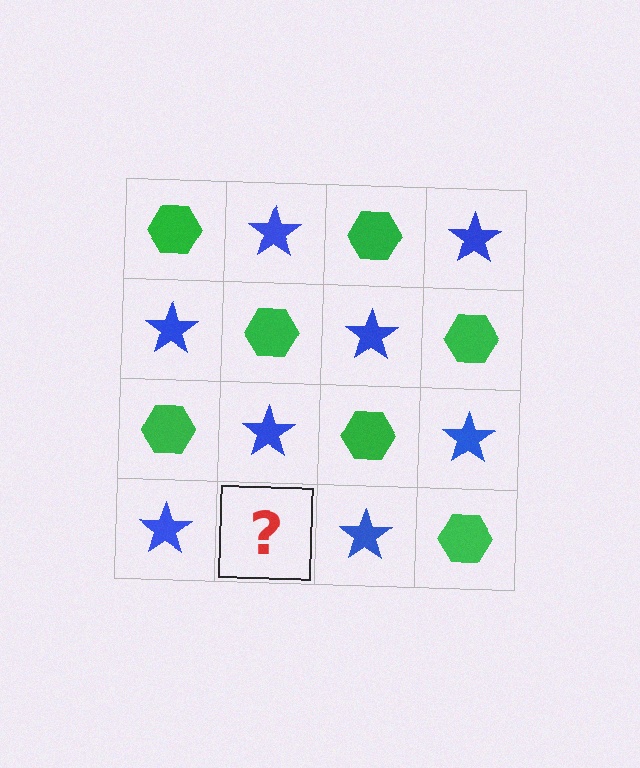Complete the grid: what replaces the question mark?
The question mark should be replaced with a green hexagon.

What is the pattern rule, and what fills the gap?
The rule is that it alternates green hexagon and blue star in a checkerboard pattern. The gap should be filled with a green hexagon.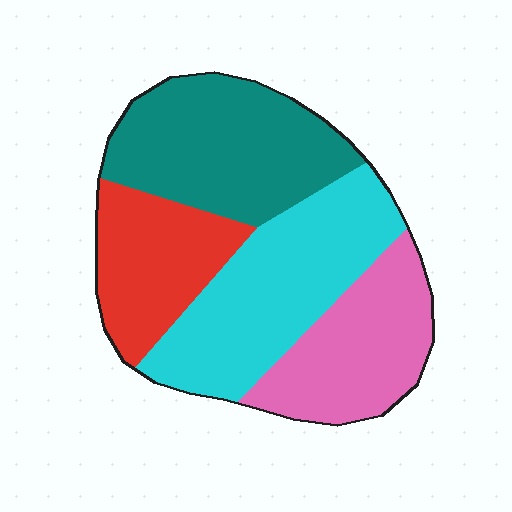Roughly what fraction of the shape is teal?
Teal covers roughly 30% of the shape.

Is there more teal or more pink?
Teal.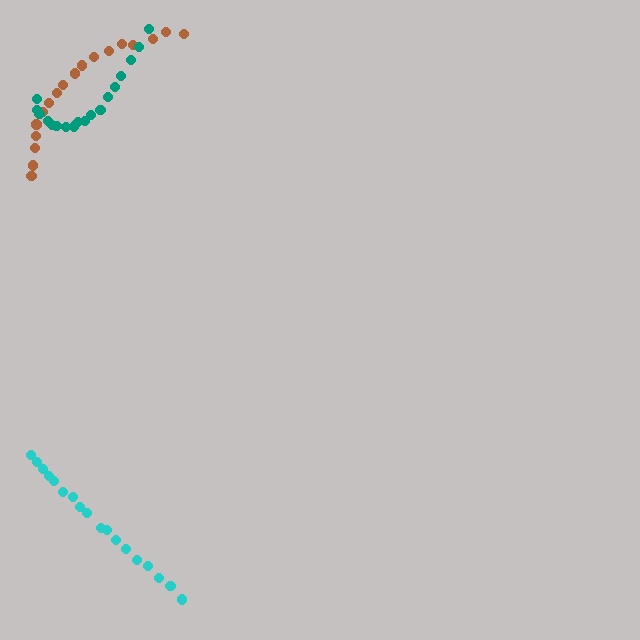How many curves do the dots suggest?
There are 3 distinct paths.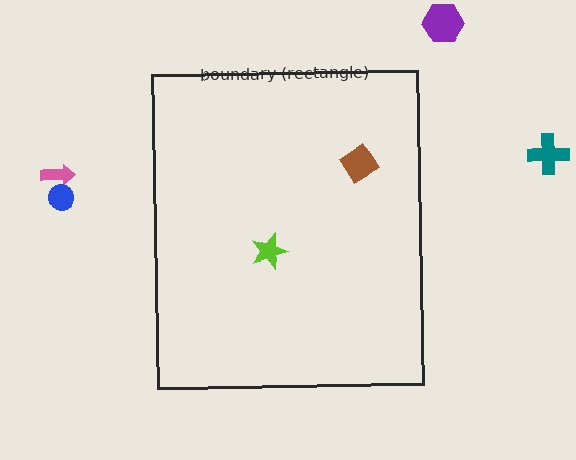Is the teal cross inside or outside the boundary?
Outside.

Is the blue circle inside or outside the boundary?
Outside.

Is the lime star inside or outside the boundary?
Inside.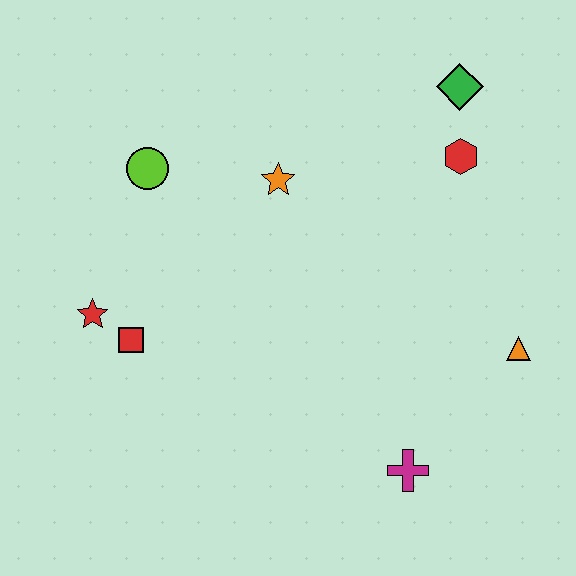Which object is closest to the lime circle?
The orange star is closest to the lime circle.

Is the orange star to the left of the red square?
No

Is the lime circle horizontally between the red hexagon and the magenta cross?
No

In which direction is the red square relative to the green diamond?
The red square is to the left of the green diamond.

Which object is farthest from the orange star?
The magenta cross is farthest from the orange star.